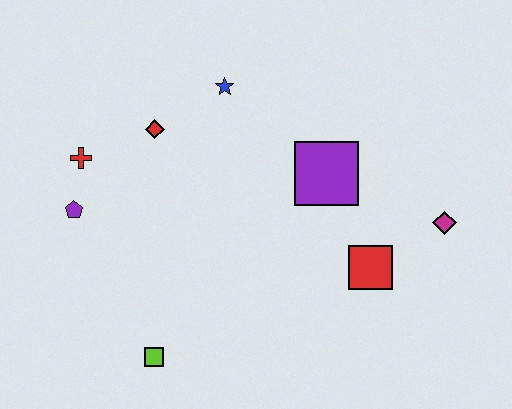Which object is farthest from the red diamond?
The magenta diamond is farthest from the red diamond.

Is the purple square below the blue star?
Yes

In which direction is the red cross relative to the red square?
The red cross is to the left of the red square.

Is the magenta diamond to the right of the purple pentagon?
Yes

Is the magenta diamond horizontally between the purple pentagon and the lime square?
No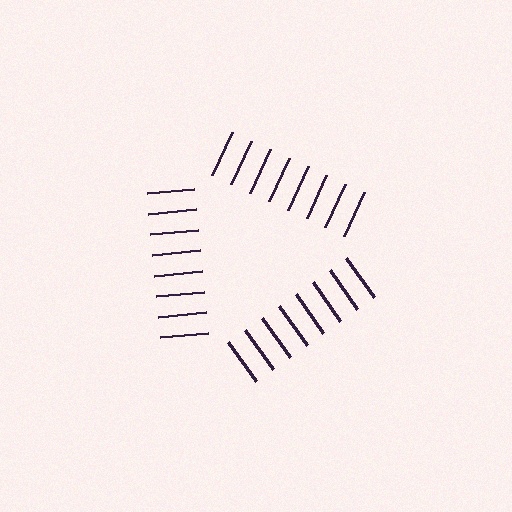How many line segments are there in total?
24 — 8 along each of the 3 edges.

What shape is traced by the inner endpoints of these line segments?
An illusory triangle — the line segments terminate on its edges but no continuous stroke is drawn.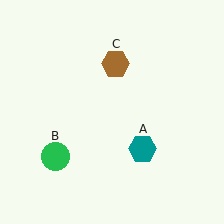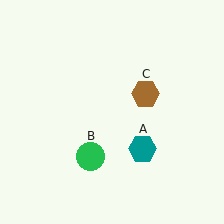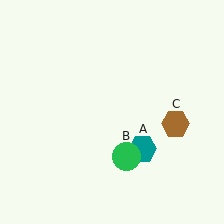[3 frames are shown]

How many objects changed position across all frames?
2 objects changed position: green circle (object B), brown hexagon (object C).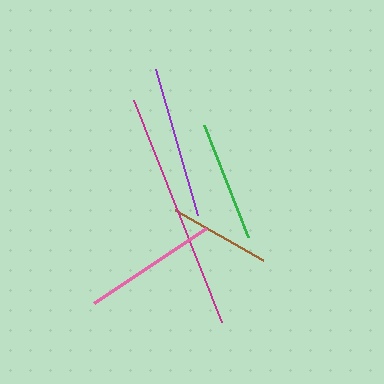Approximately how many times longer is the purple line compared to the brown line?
The purple line is approximately 1.5 times the length of the brown line.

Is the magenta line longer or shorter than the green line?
The magenta line is longer than the green line.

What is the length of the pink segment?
The pink segment is approximately 135 pixels long.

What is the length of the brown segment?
The brown segment is approximately 101 pixels long.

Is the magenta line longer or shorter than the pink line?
The magenta line is longer than the pink line.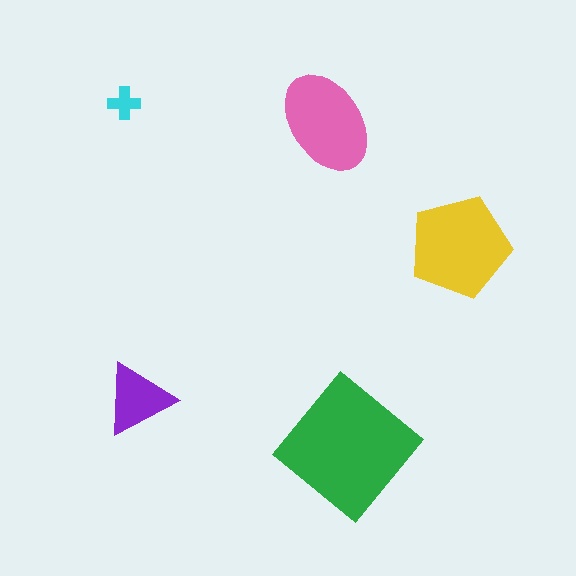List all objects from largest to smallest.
The green diamond, the yellow pentagon, the pink ellipse, the purple triangle, the cyan cross.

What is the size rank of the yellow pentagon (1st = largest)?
2nd.